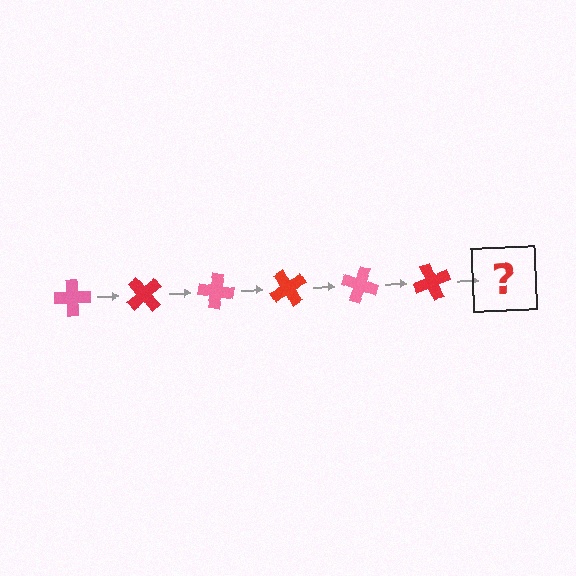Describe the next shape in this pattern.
It should be a pink cross, rotated 300 degrees from the start.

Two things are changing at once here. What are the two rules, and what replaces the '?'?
The two rules are that it rotates 50 degrees each step and the color cycles through pink and red. The '?' should be a pink cross, rotated 300 degrees from the start.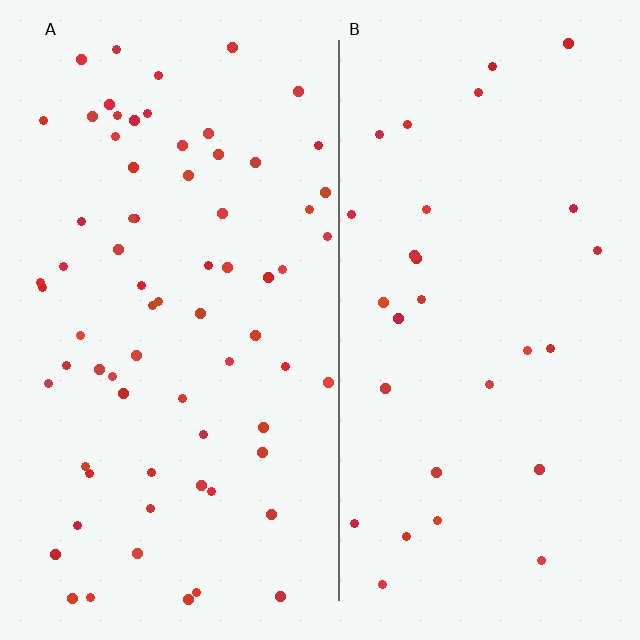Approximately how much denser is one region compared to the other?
Approximately 2.4× — region A over region B.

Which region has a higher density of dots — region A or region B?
A (the left).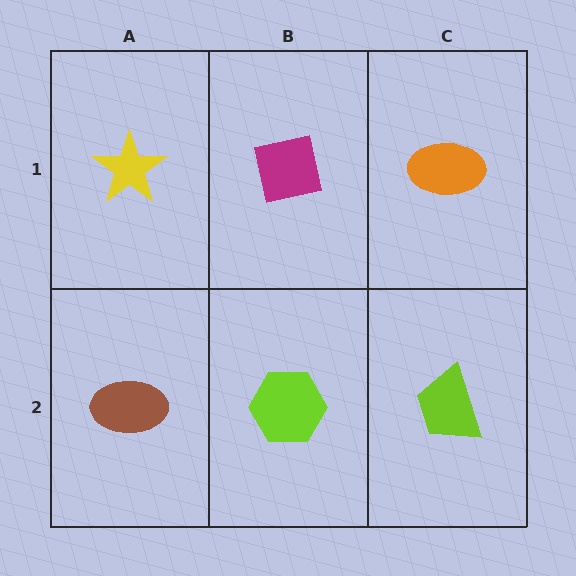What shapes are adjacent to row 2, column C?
An orange ellipse (row 1, column C), a lime hexagon (row 2, column B).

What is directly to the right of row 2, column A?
A lime hexagon.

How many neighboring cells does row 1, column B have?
3.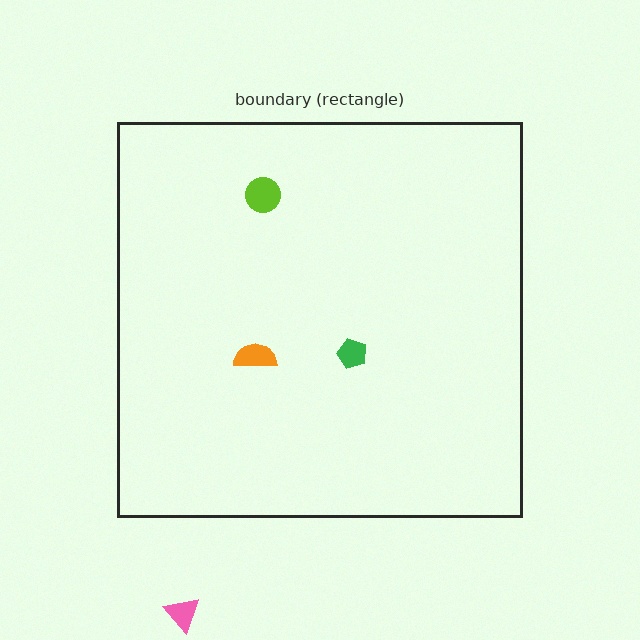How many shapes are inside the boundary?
3 inside, 1 outside.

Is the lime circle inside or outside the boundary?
Inside.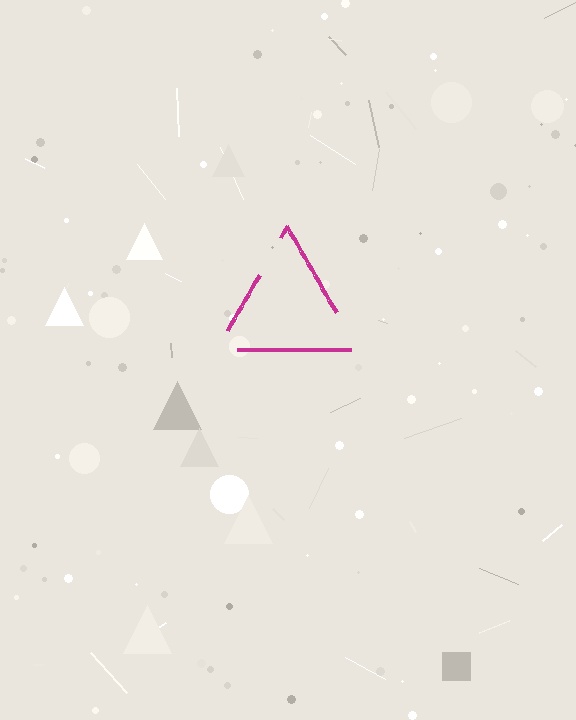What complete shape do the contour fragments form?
The contour fragments form a triangle.